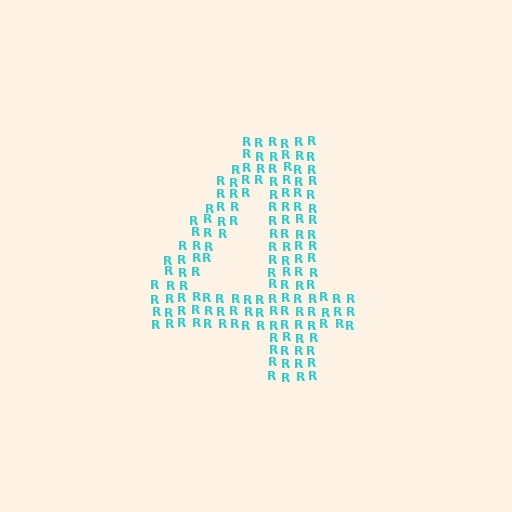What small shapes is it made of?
It is made of small letter R's.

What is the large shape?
The large shape is the digit 4.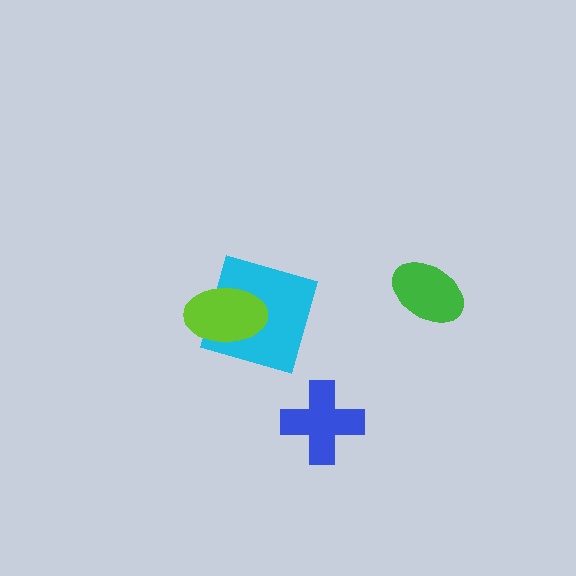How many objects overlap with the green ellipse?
0 objects overlap with the green ellipse.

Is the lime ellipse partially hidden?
No, no other shape covers it.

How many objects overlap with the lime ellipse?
1 object overlaps with the lime ellipse.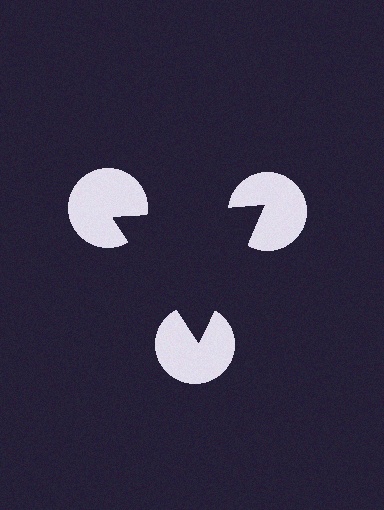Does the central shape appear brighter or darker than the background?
It typically appears slightly darker than the background, even though no actual brightness change is drawn.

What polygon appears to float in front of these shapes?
An illusory triangle — its edges are inferred from the aligned wedge cuts in the pac-man discs, not physically drawn.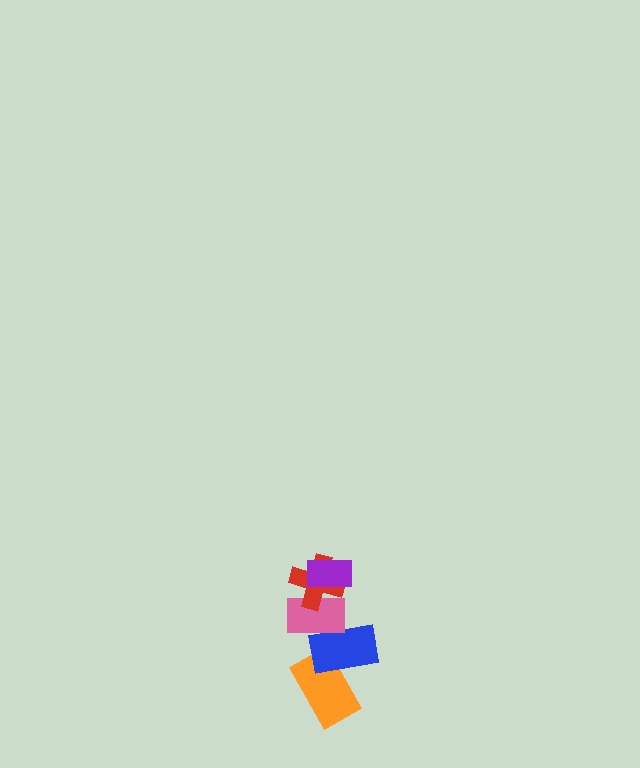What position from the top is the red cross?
The red cross is 2nd from the top.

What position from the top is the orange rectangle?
The orange rectangle is 5th from the top.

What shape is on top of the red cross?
The purple rectangle is on top of the red cross.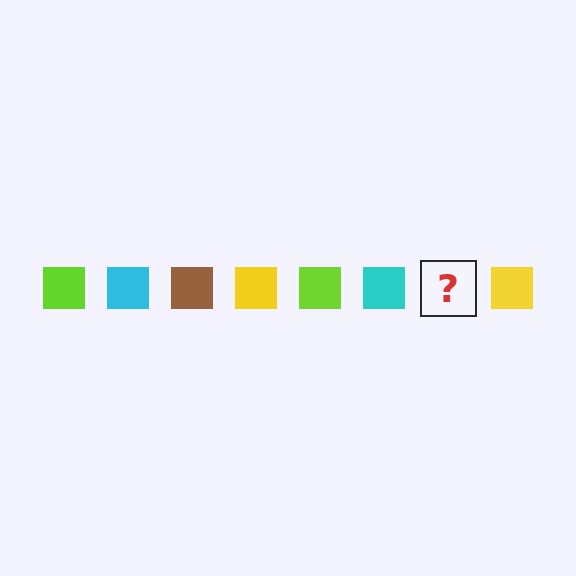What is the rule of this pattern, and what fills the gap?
The rule is that the pattern cycles through lime, cyan, brown, yellow squares. The gap should be filled with a brown square.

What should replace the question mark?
The question mark should be replaced with a brown square.